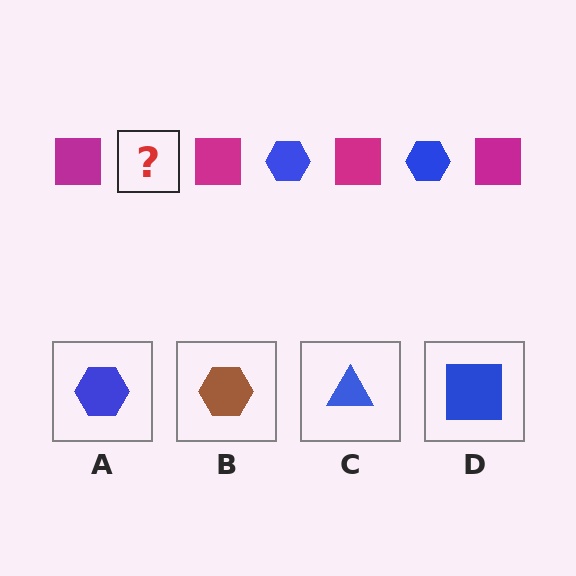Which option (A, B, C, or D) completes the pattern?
A.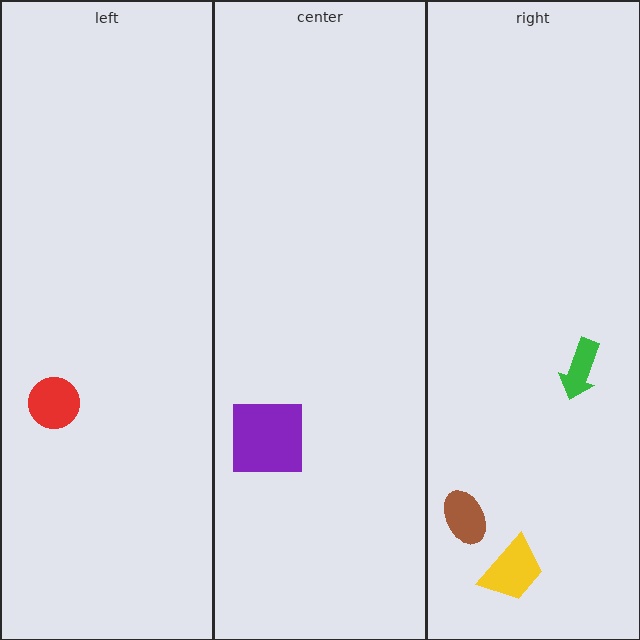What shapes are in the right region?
The green arrow, the yellow trapezoid, the brown ellipse.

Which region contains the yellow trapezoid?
The right region.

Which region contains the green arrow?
The right region.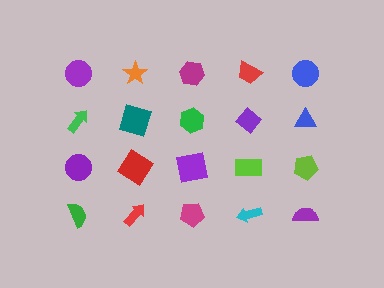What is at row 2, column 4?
A purple diamond.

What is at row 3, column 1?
A purple circle.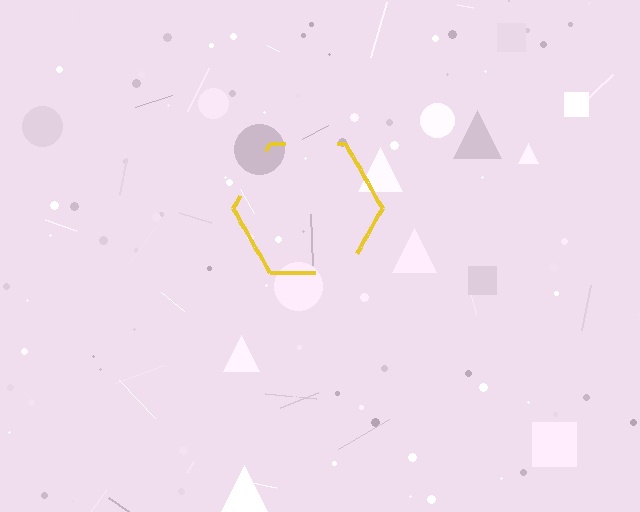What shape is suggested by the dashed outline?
The dashed outline suggests a hexagon.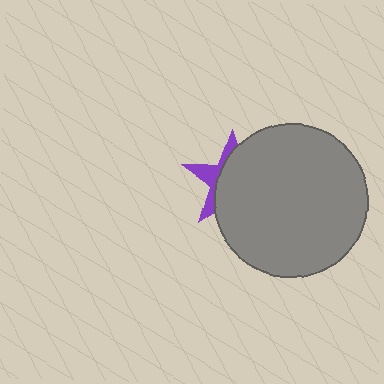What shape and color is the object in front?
The object in front is a gray circle.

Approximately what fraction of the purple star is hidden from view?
Roughly 68% of the purple star is hidden behind the gray circle.